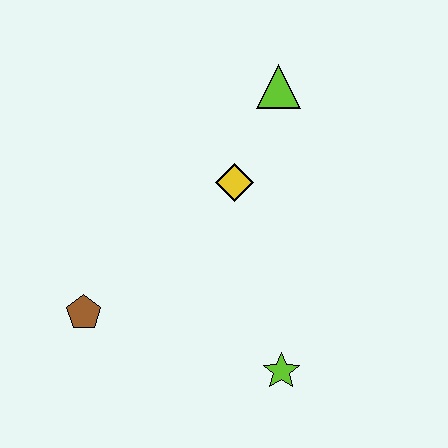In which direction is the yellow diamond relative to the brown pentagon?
The yellow diamond is to the right of the brown pentagon.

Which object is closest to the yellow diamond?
The lime triangle is closest to the yellow diamond.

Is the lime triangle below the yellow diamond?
No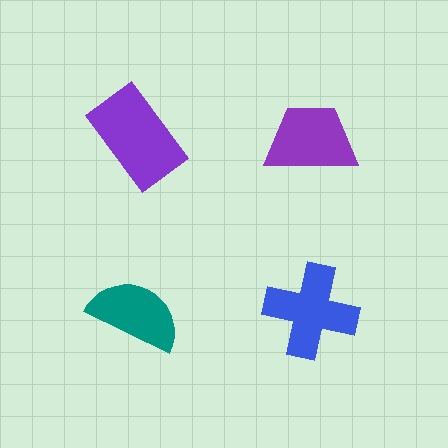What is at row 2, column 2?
A blue cross.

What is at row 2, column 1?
A teal semicircle.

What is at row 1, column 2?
A purple trapezoid.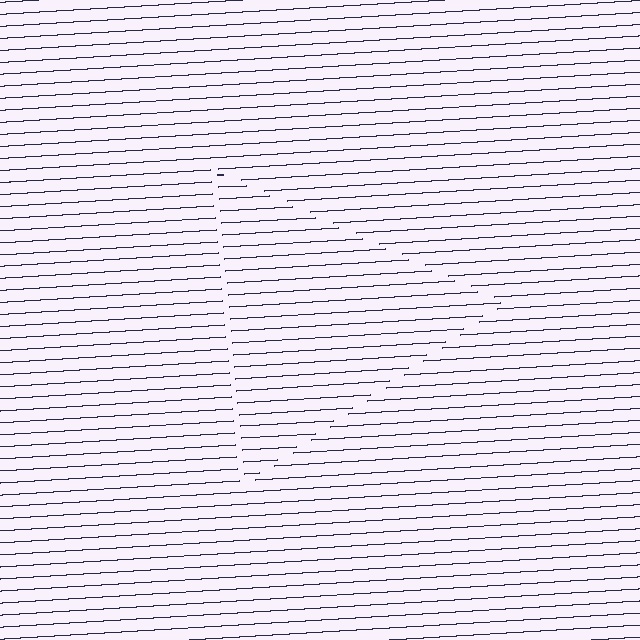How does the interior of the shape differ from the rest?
The interior of the shape contains the same grating, shifted by half a period — the contour is defined by the phase discontinuity where line-ends from the inner and outer gratings abut.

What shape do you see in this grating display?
An illusory triangle. The interior of the shape contains the same grating, shifted by half a period — the contour is defined by the phase discontinuity where line-ends from the inner and outer gratings abut.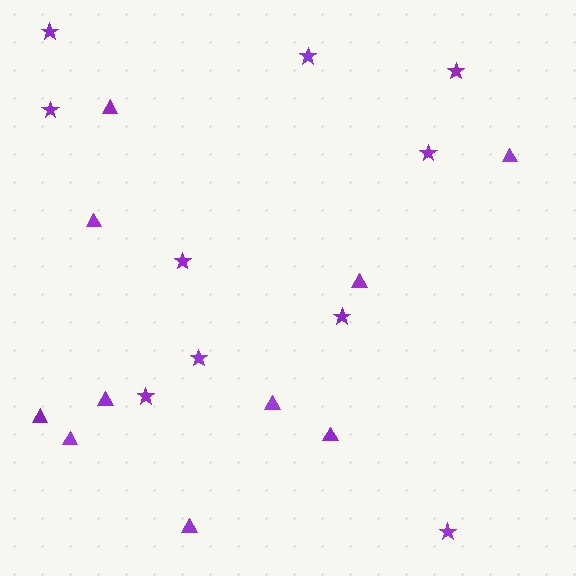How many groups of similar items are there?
There are 2 groups: one group of stars (10) and one group of triangles (10).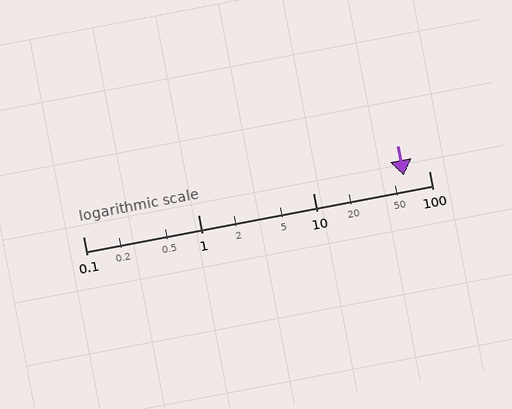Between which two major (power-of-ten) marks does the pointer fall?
The pointer is between 10 and 100.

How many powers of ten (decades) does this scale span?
The scale spans 3 decades, from 0.1 to 100.